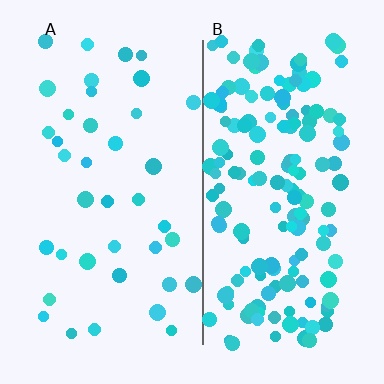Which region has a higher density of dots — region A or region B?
B (the right).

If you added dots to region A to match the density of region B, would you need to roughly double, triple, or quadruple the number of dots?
Approximately quadruple.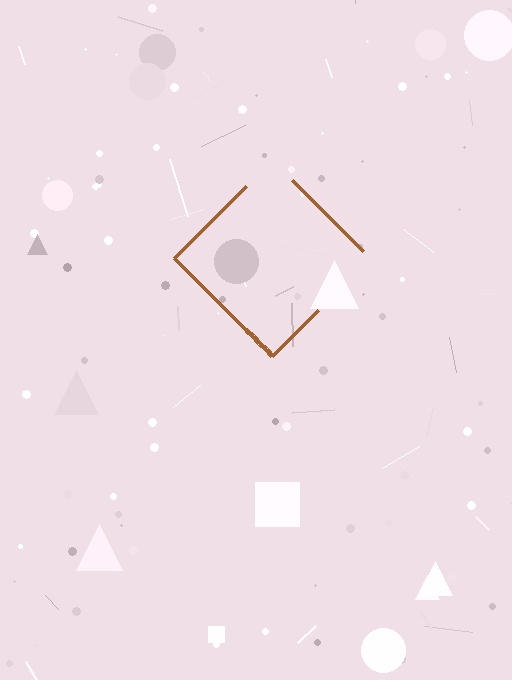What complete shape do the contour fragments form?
The contour fragments form a diamond.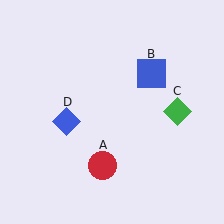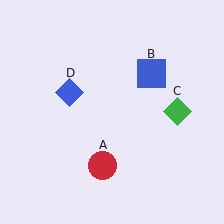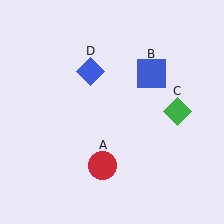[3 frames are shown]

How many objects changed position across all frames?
1 object changed position: blue diamond (object D).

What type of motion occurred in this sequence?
The blue diamond (object D) rotated clockwise around the center of the scene.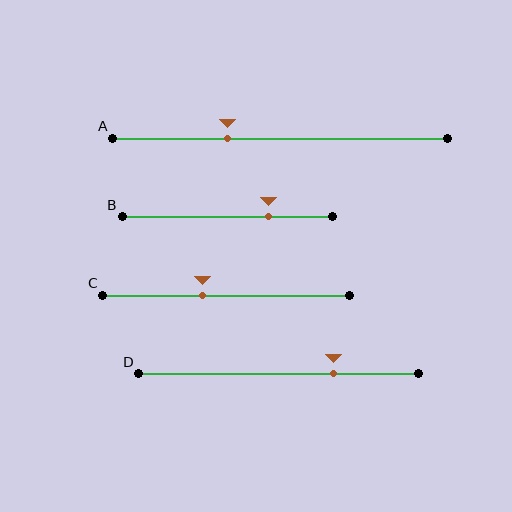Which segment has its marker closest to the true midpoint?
Segment C has its marker closest to the true midpoint.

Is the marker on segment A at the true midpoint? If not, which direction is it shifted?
No, the marker on segment A is shifted to the left by about 16% of the segment length.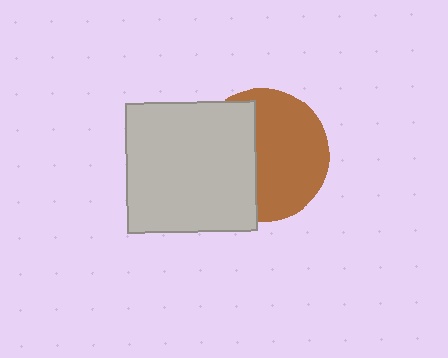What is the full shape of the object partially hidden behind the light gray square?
The partially hidden object is a brown circle.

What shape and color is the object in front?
The object in front is a light gray square.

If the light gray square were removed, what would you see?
You would see the complete brown circle.